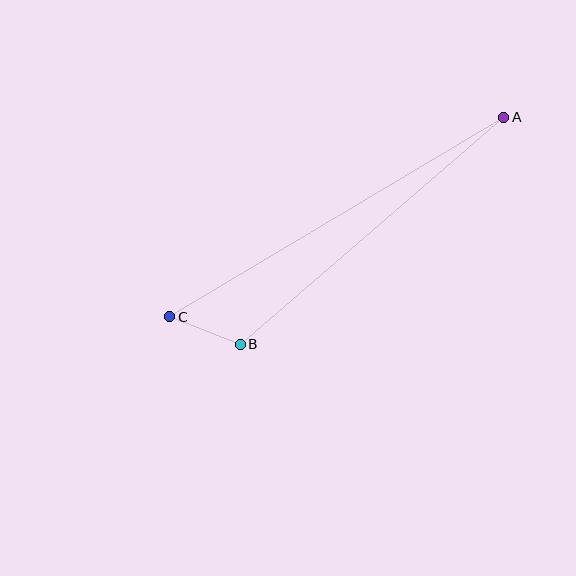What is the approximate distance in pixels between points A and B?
The distance between A and B is approximately 348 pixels.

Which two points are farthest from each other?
Points A and C are farthest from each other.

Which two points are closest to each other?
Points B and C are closest to each other.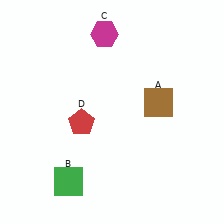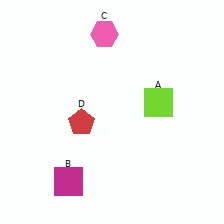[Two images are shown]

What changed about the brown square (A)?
In Image 1, A is brown. In Image 2, it changed to lime.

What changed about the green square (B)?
In Image 1, B is green. In Image 2, it changed to magenta.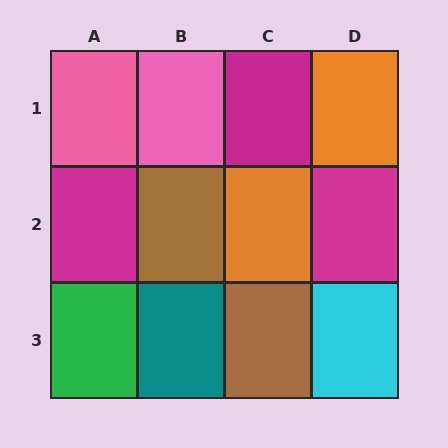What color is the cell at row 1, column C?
Magenta.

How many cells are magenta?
3 cells are magenta.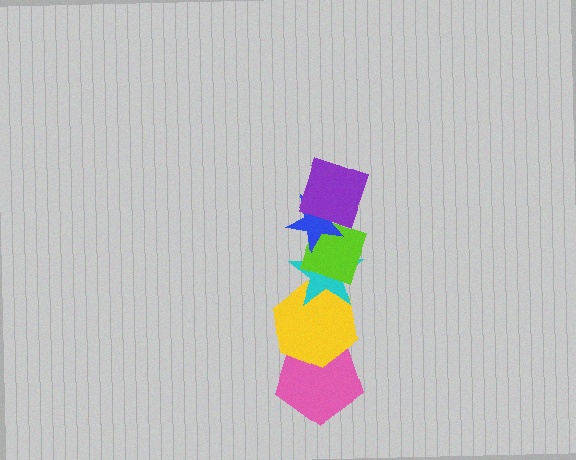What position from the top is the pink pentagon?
The pink pentagon is 6th from the top.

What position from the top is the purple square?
The purple square is 1st from the top.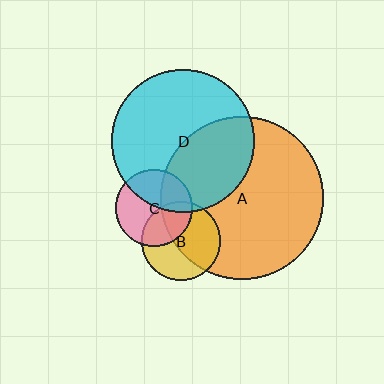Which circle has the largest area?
Circle A (orange).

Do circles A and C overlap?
Yes.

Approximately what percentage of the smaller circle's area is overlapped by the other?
Approximately 35%.